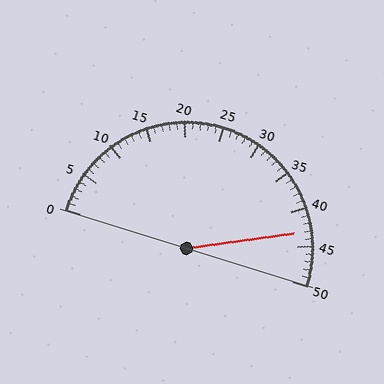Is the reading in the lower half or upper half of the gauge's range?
The reading is in the upper half of the range (0 to 50).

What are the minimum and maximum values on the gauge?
The gauge ranges from 0 to 50.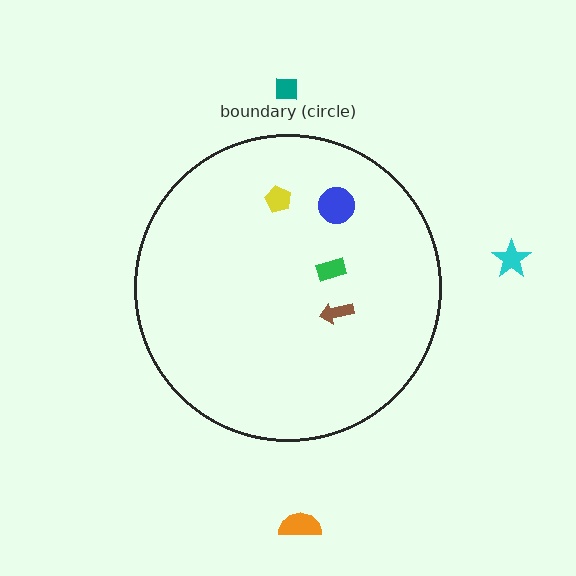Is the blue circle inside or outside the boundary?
Inside.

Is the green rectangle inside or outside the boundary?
Inside.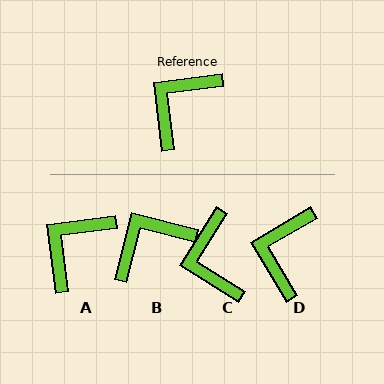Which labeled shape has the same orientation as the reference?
A.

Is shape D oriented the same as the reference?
No, it is off by about 23 degrees.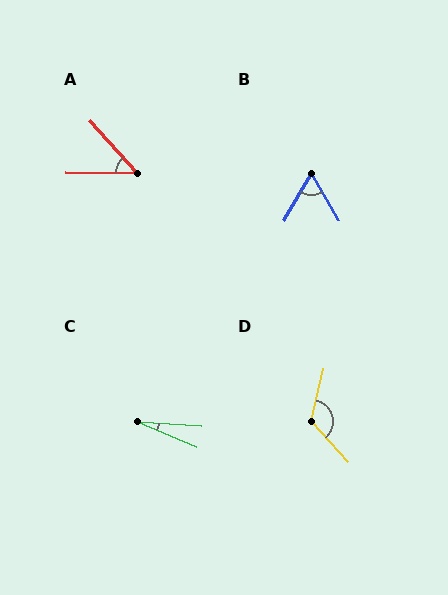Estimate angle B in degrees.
Approximately 61 degrees.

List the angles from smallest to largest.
C (19°), A (47°), B (61°), D (126°).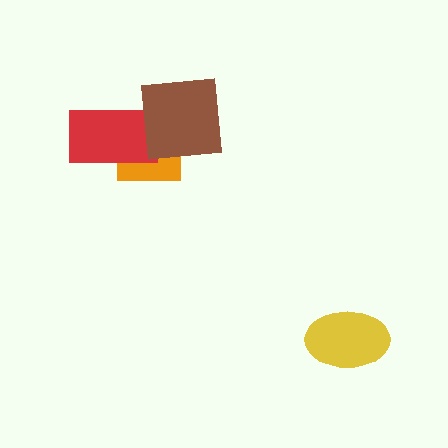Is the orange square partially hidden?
Yes, it is partially covered by another shape.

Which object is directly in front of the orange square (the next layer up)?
The red rectangle is directly in front of the orange square.